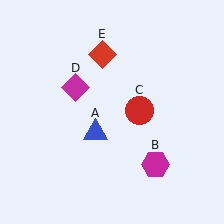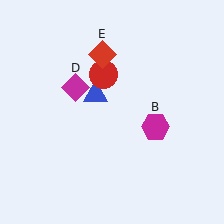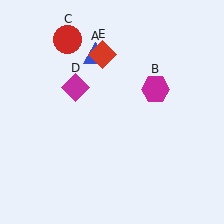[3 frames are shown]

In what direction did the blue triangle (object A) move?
The blue triangle (object A) moved up.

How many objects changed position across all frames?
3 objects changed position: blue triangle (object A), magenta hexagon (object B), red circle (object C).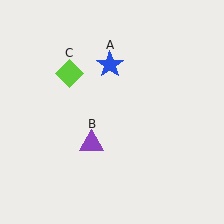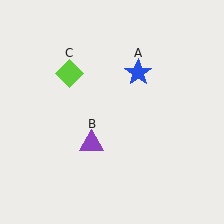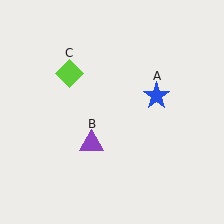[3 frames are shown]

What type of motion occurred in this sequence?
The blue star (object A) rotated clockwise around the center of the scene.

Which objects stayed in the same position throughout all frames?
Purple triangle (object B) and lime diamond (object C) remained stationary.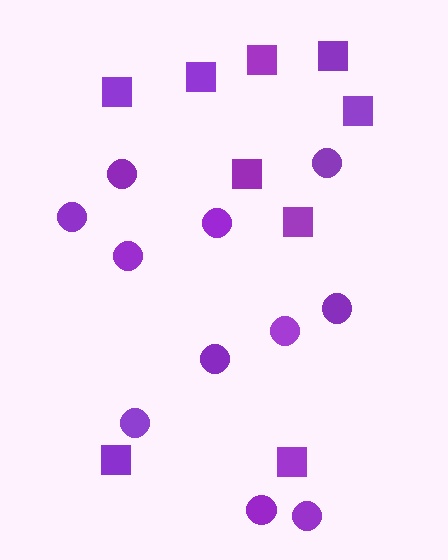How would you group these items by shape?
There are 2 groups: one group of squares (9) and one group of circles (11).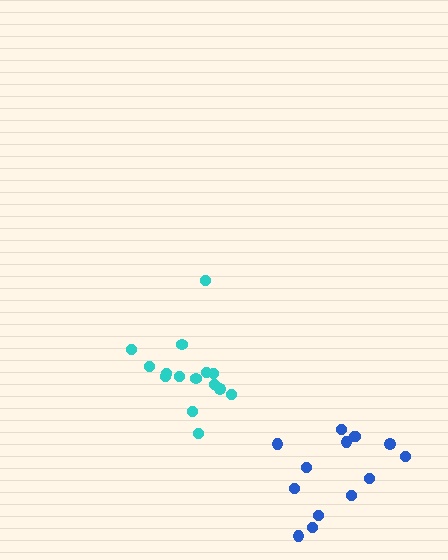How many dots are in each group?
Group 1: 14 dots, Group 2: 15 dots (29 total).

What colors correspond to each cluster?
The clusters are colored: blue, cyan.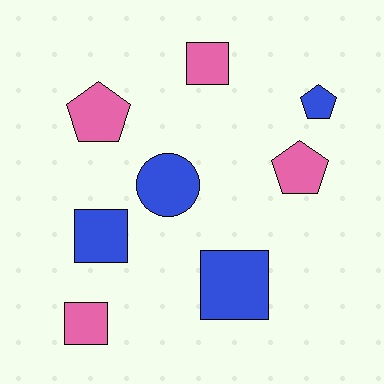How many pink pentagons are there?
There are 2 pink pentagons.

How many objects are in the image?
There are 8 objects.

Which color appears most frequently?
Blue, with 4 objects.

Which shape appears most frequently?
Square, with 4 objects.